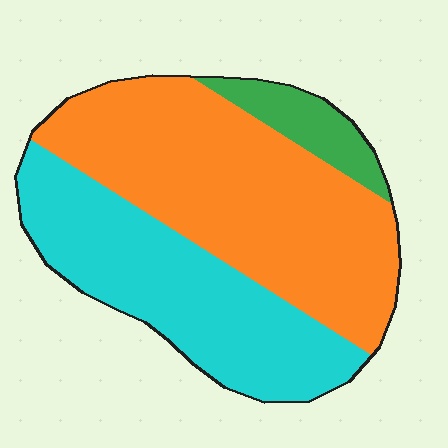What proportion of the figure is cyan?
Cyan covers around 40% of the figure.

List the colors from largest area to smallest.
From largest to smallest: orange, cyan, green.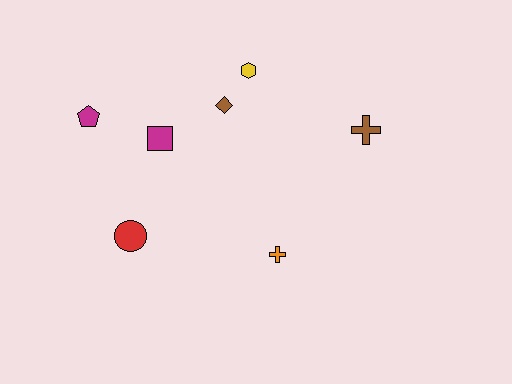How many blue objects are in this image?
There are no blue objects.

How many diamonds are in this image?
There is 1 diamond.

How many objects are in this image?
There are 7 objects.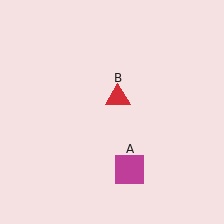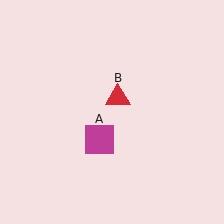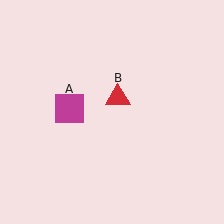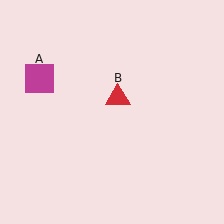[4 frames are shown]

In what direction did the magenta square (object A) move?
The magenta square (object A) moved up and to the left.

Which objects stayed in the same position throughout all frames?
Red triangle (object B) remained stationary.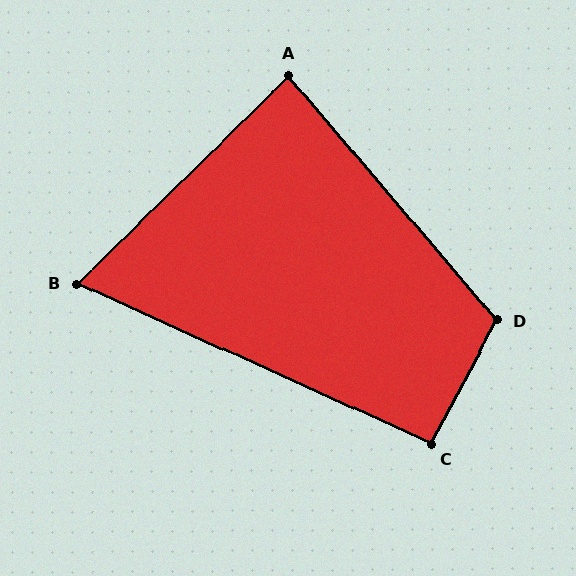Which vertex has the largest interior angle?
D, at approximately 111 degrees.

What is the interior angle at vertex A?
Approximately 86 degrees (approximately right).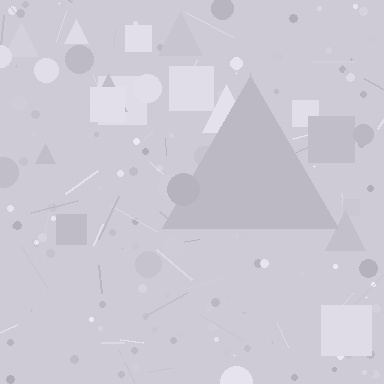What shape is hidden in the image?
A triangle is hidden in the image.